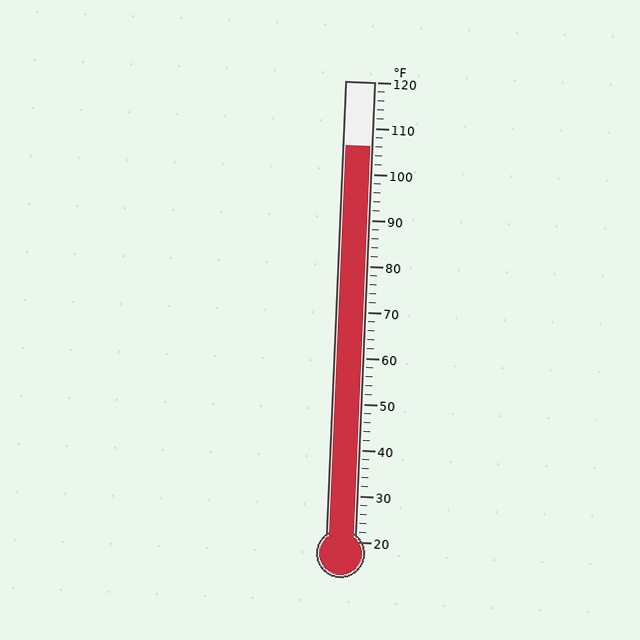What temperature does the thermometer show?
The thermometer shows approximately 106°F.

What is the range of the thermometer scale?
The thermometer scale ranges from 20°F to 120°F.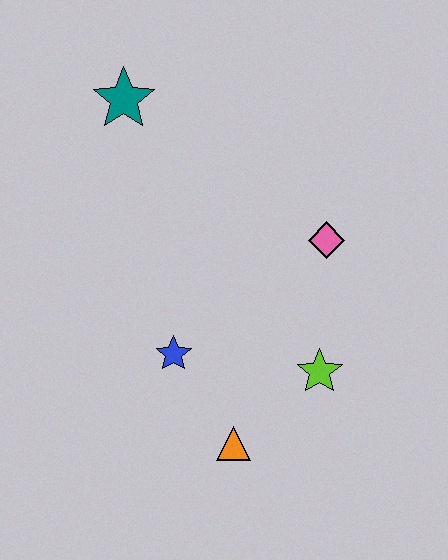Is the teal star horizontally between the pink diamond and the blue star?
No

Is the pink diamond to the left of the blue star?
No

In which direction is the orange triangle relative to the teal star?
The orange triangle is below the teal star.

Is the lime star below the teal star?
Yes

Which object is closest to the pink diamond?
The lime star is closest to the pink diamond.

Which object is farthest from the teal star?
The orange triangle is farthest from the teal star.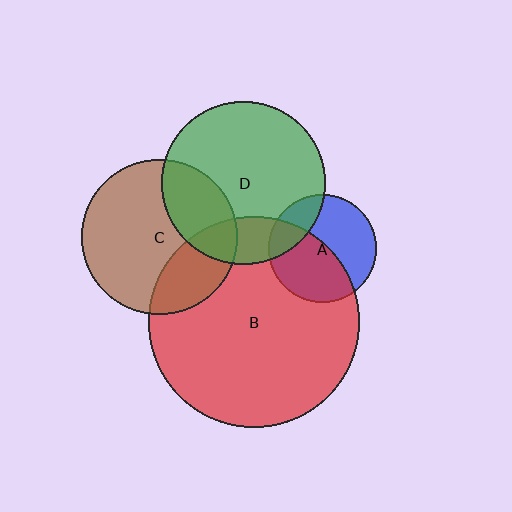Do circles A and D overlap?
Yes.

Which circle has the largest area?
Circle B (red).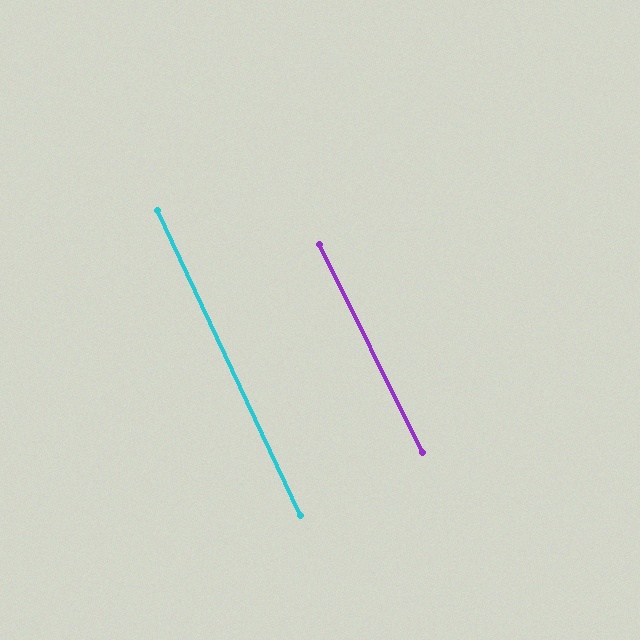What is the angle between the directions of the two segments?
Approximately 1 degree.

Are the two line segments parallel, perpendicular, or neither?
Parallel — their directions differ by only 1.2°.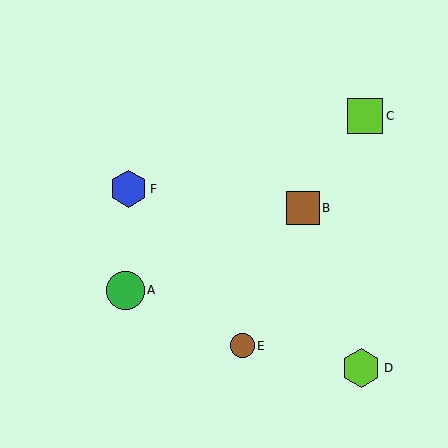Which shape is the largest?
The lime hexagon (labeled D) is the largest.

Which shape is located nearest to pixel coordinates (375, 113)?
The lime square (labeled C) at (365, 116) is nearest to that location.